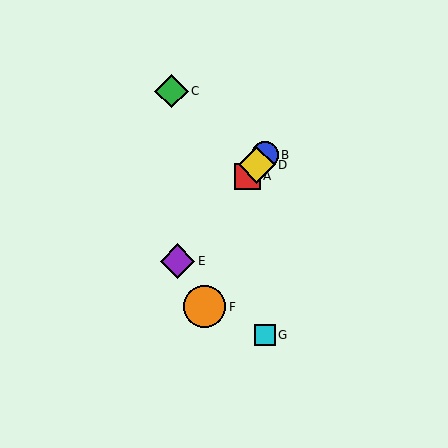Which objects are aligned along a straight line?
Objects A, B, D, E are aligned along a straight line.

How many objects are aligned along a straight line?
4 objects (A, B, D, E) are aligned along a straight line.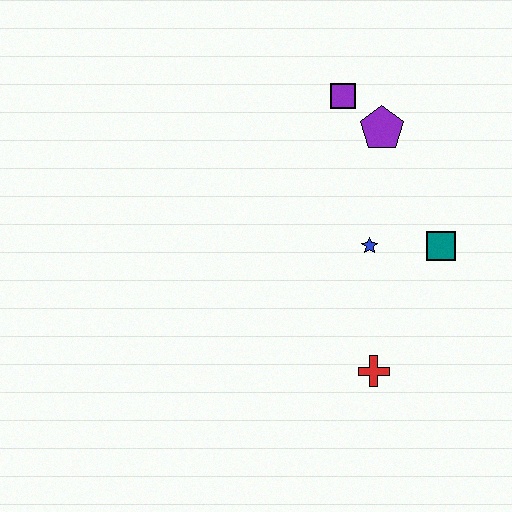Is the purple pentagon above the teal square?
Yes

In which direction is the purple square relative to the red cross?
The purple square is above the red cross.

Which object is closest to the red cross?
The blue star is closest to the red cross.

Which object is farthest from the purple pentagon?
The red cross is farthest from the purple pentagon.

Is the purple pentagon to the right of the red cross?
Yes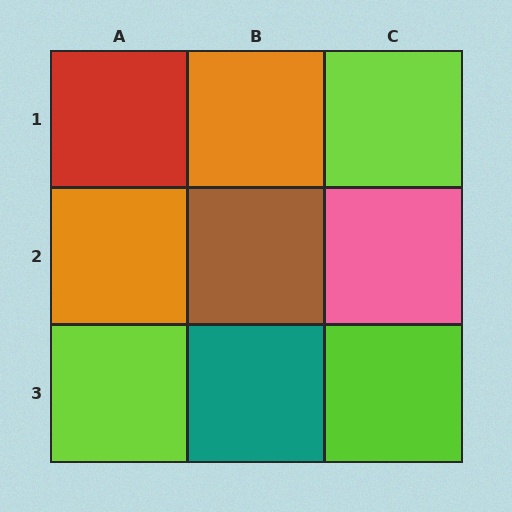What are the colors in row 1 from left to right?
Red, orange, lime.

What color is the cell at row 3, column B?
Teal.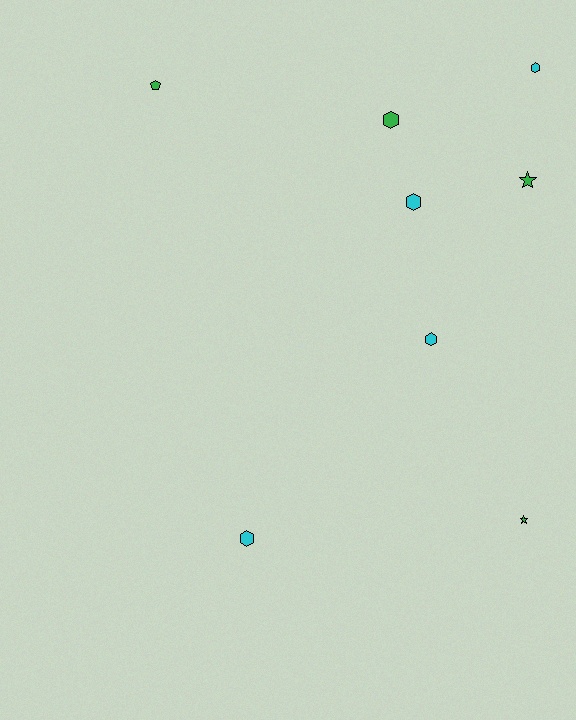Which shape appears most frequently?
Hexagon, with 5 objects.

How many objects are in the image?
There are 8 objects.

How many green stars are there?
There are 2 green stars.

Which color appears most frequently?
Cyan, with 4 objects.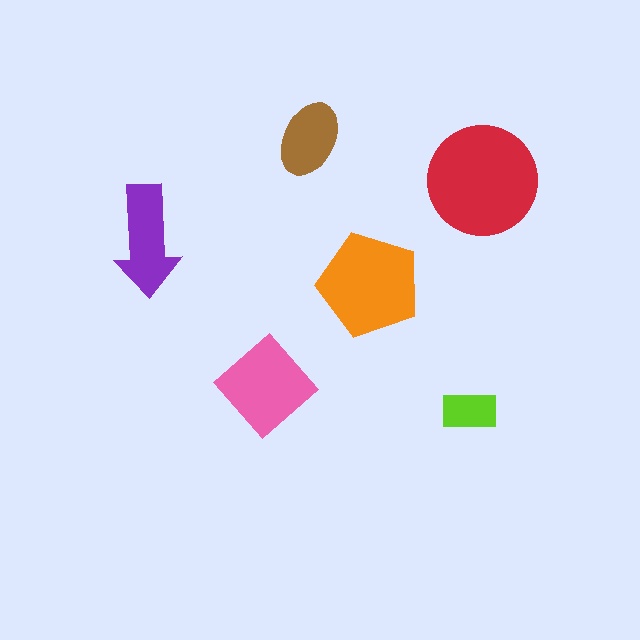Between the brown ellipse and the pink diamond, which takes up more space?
The pink diamond.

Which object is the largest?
The red circle.